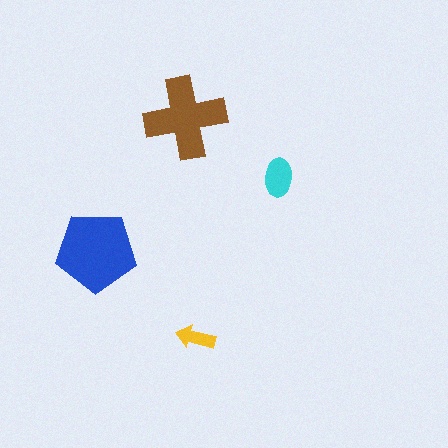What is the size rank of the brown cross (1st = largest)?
2nd.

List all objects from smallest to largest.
The yellow arrow, the cyan ellipse, the brown cross, the blue pentagon.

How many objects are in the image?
There are 4 objects in the image.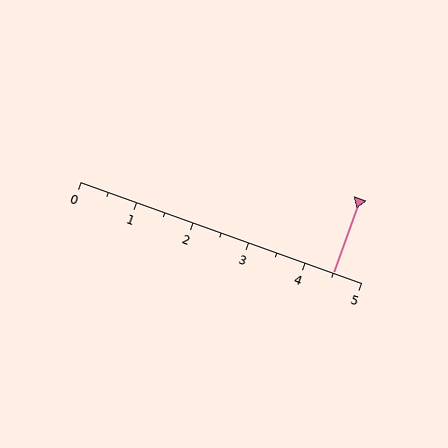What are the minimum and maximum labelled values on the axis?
The axis runs from 0 to 5.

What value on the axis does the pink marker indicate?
The marker indicates approximately 4.5.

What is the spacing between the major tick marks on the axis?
The major ticks are spaced 1 apart.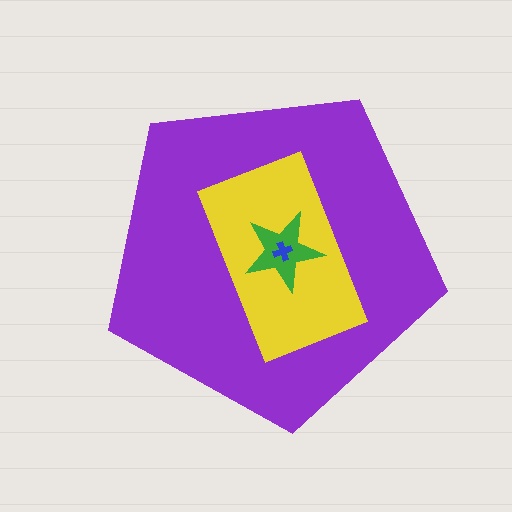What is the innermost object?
The blue cross.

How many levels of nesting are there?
4.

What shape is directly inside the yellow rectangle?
The green star.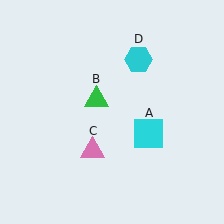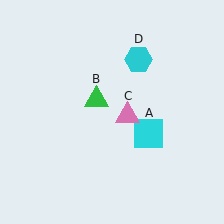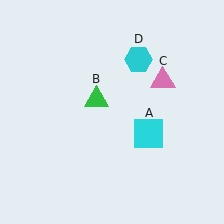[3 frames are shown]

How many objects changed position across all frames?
1 object changed position: pink triangle (object C).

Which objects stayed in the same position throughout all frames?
Cyan square (object A) and green triangle (object B) and cyan hexagon (object D) remained stationary.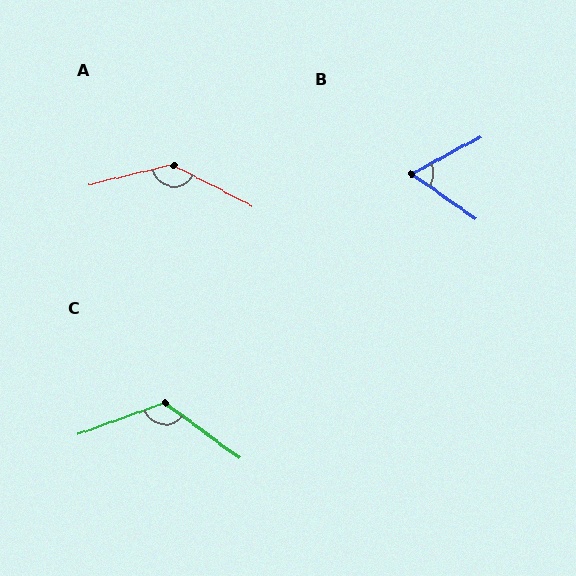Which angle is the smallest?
B, at approximately 63 degrees.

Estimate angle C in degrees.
Approximately 124 degrees.